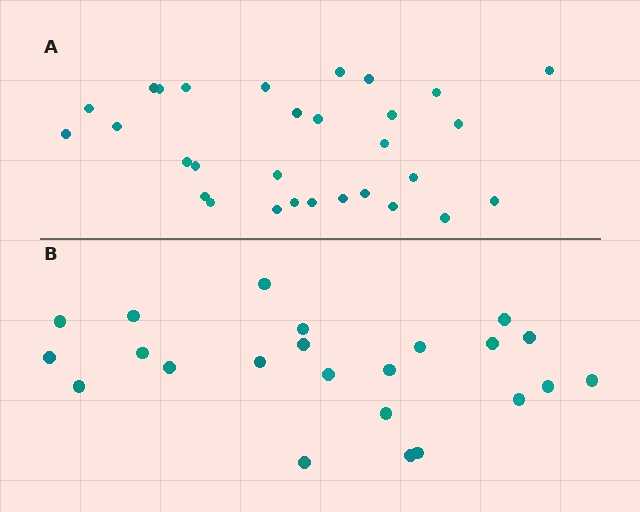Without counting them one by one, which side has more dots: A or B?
Region A (the top region) has more dots.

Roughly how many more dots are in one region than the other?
Region A has roughly 8 or so more dots than region B.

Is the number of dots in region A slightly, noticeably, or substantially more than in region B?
Region A has noticeably more, but not dramatically so. The ratio is roughly 1.3 to 1.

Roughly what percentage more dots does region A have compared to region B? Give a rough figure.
About 30% more.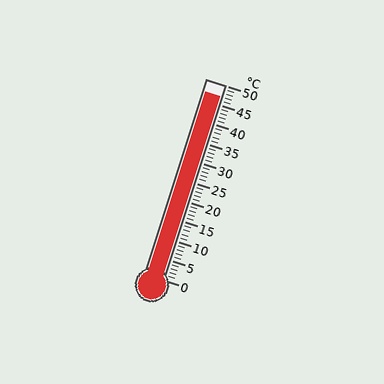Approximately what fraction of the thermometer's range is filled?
The thermometer is filled to approximately 95% of its range.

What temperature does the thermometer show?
The thermometer shows approximately 47°C.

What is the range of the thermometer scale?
The thermometer scale ranges from 0°C to 50°C.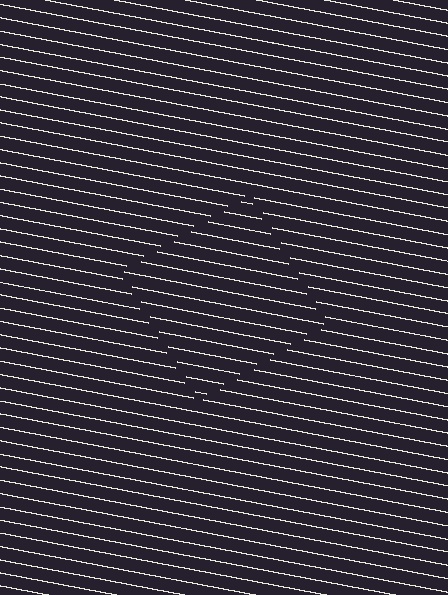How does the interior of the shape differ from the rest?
The interior of the shape contains the same grating, shifted by half a period — the contour is defined by the phase discontinuity where line-ends from the inner and outer gratings abut.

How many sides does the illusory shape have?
4 sides — the line-ends trace a square.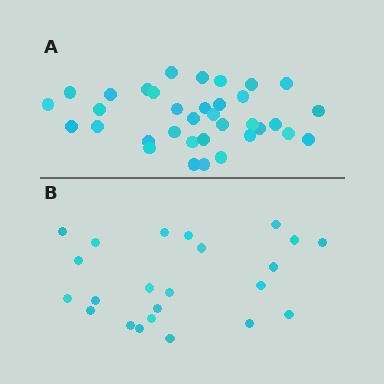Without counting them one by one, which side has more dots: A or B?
Region A (the top region) has more dots.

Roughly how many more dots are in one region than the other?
Region A has roughly 12 or so more dots than region B.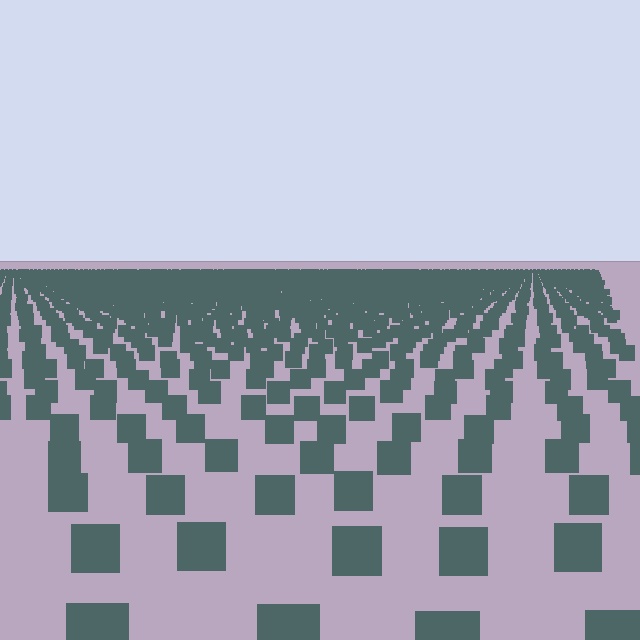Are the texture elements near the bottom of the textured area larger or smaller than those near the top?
Larger. Near the bottom, elements are closer to the viewer and appear at a bigger on-screen size.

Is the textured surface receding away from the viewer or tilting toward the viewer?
The surface is receding away from the viewer. Texture elements get smaller and denser toward the top.